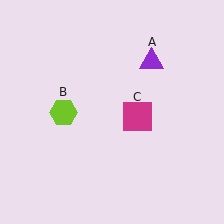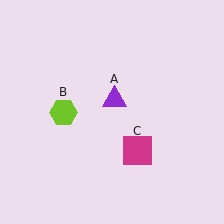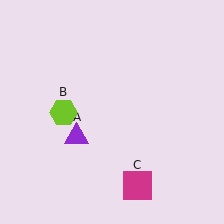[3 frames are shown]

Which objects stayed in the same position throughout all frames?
Lime hexagon (object B) remained stationary.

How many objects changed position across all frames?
2 objects changed position: purple triangle (object A), magenta square (object C).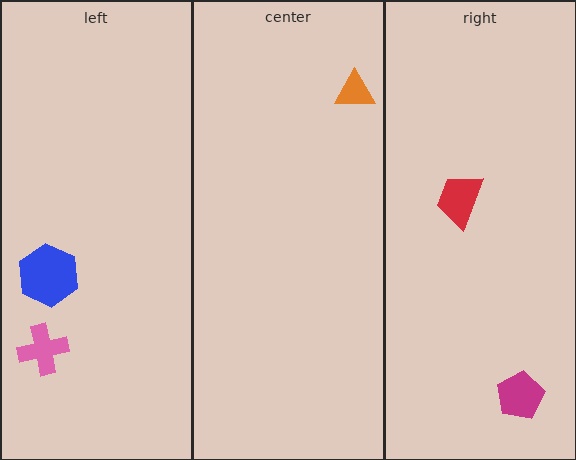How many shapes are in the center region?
1.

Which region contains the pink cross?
The left region.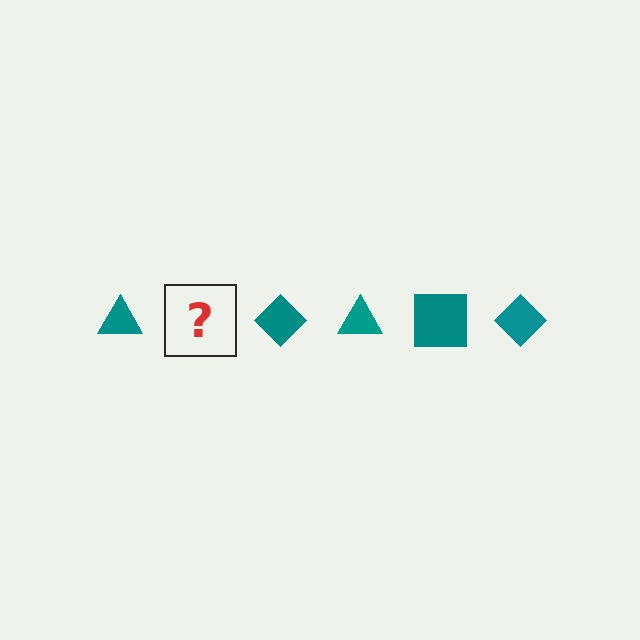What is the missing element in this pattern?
The missing element is a teal square.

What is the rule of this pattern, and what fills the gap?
The rule is that the pattern cycles through triangle, square, diamond shapes in teal. The gap should be filled with a teal square.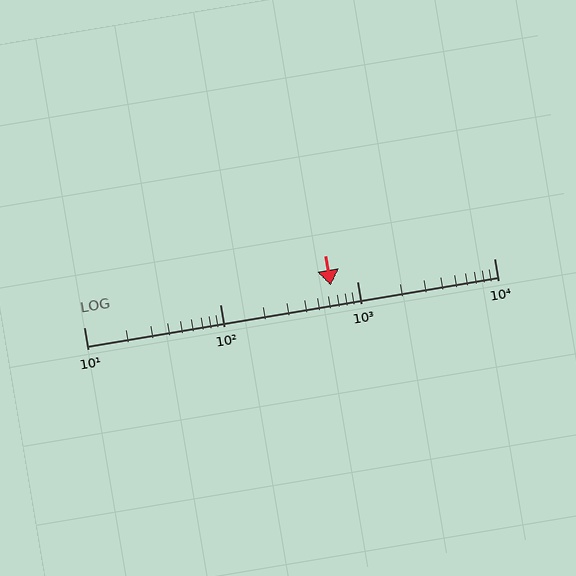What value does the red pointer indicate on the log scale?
The pointer indicates approximately 640.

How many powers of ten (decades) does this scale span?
The scale spans 3 decades, from 10 to 10000.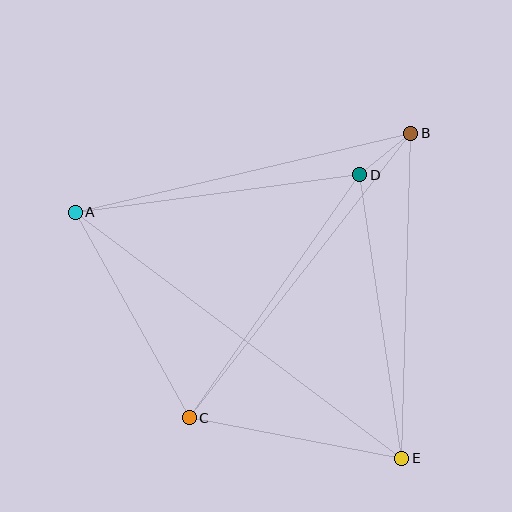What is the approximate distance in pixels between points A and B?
The distance between A and B is approximately 345 pixels.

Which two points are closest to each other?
Points B and D are closest to each other.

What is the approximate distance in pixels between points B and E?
The distance between B and E is approximately 325 pixels.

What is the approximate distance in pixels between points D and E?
The distance between D and E is approximately 287 pixels.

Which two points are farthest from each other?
Points A and E are farthest from each other.